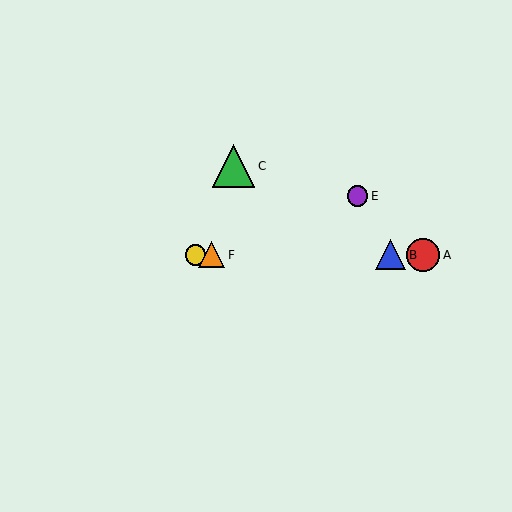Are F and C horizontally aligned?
No, F is at y≈255 and C is at y≈166.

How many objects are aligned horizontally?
4 objects (A, B, D, F) are aligned horizontally.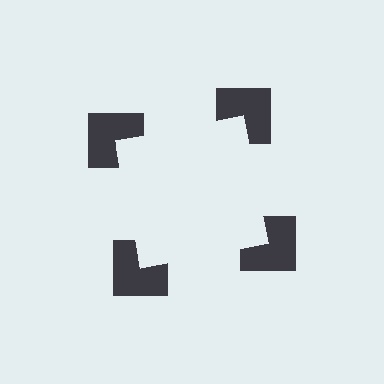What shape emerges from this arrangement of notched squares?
An illusory square — its edges are inferred from the aligned wedge cuts in the notched squares, not physically drawn.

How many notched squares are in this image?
There are 4 — one at each vertex of the illusory square.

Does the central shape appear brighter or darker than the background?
It typically appears slightly brighter than the background, even though no actual brightness change is drawn.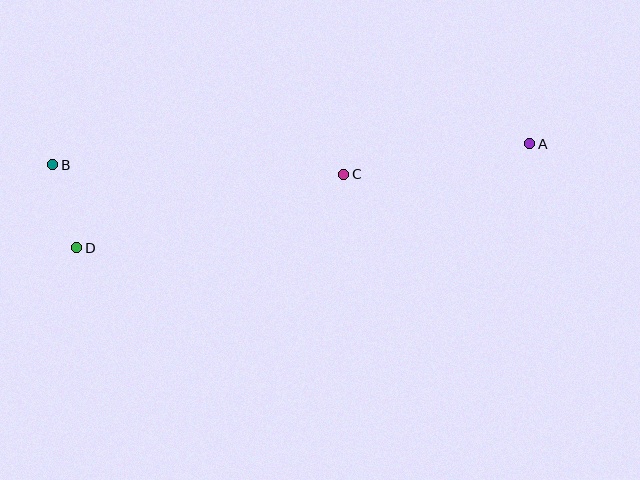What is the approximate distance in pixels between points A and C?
The distance between A and C is approximately 188 pixels.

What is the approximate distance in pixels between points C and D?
The distance between C and D is approximately 277 pixels.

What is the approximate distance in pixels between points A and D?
The distance between A and D is approximately 464 pixels.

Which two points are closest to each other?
Points B and D are closest to each other.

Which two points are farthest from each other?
Points A and B are farthest from each other.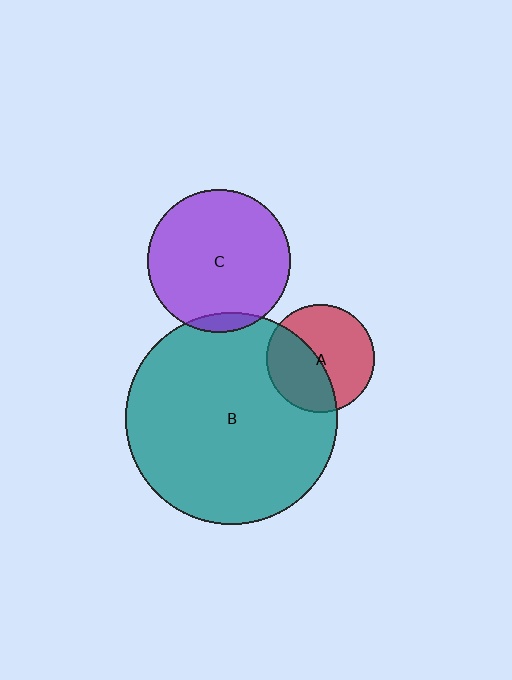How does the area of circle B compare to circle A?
Approximately 3.8 times.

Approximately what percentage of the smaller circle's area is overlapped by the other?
Approximately 5%.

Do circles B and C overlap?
Yes.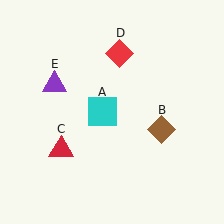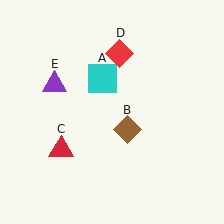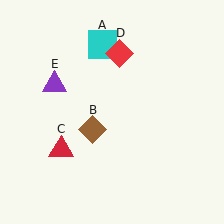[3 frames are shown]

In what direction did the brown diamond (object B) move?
The brown diamond (object B) moved left.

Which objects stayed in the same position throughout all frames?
Red triangle (object C) and red diamond (object D) and purple triangle (object E) remained stationary.